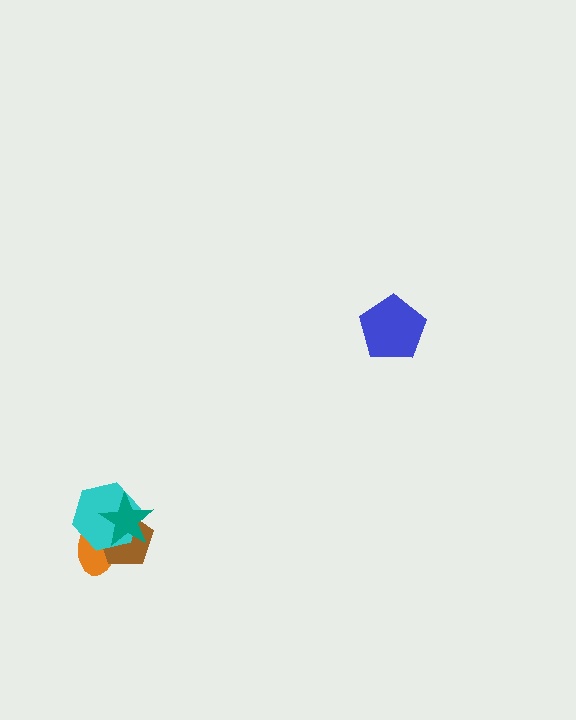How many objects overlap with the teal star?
3 objects overlap with the teal star.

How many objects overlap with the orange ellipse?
3 objects overlap with the orange ellipse.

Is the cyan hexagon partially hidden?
Yes, it is partially covered by another shape.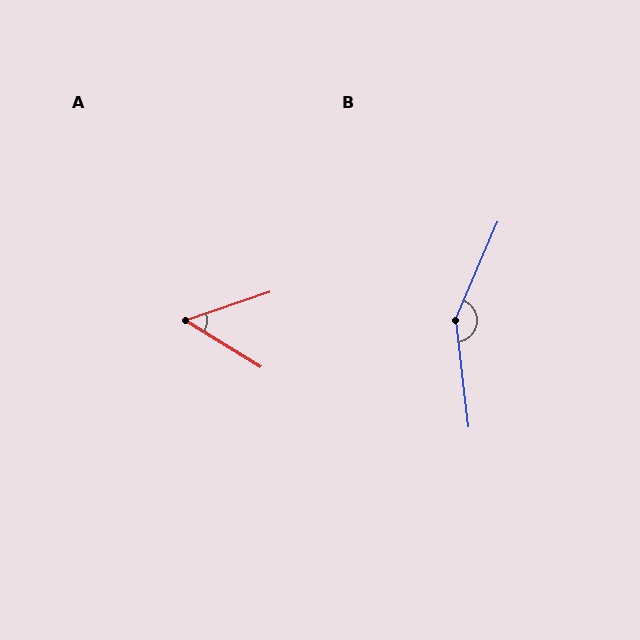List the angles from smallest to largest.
A (50°), B (150°).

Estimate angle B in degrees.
Approximately 150 degrees.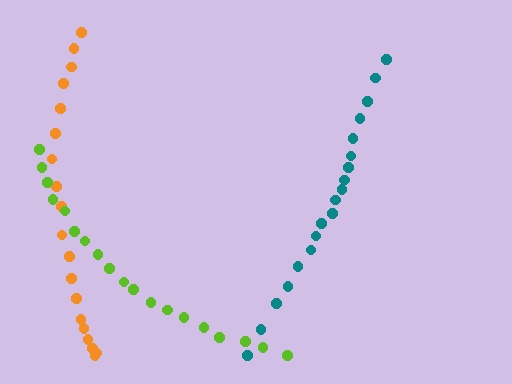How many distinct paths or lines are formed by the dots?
There are 3 distinct paths.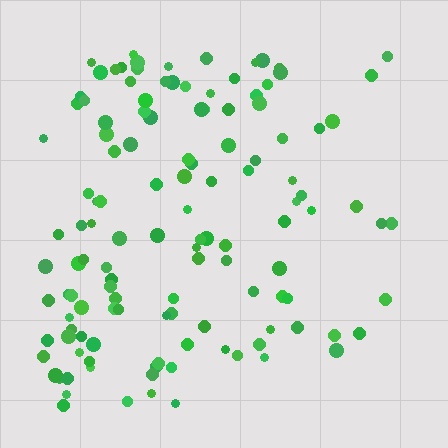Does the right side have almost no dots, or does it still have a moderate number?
Still a moderate number, just noticeably fewer than the left.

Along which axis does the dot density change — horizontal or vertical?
Horizontal.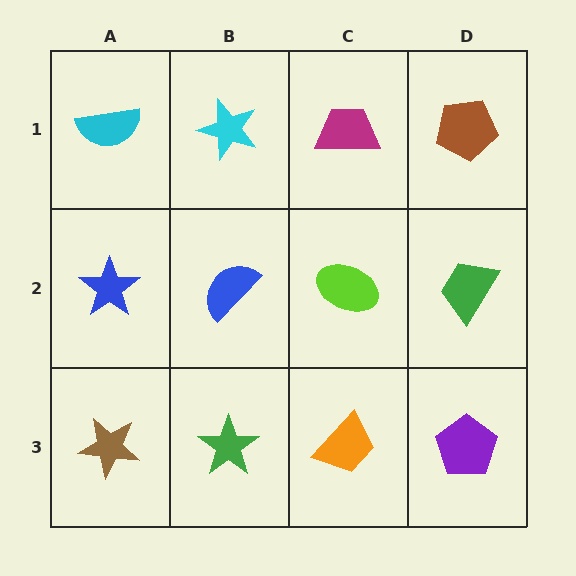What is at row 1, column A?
A cyan semicircle.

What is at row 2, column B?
A blue semicircle.